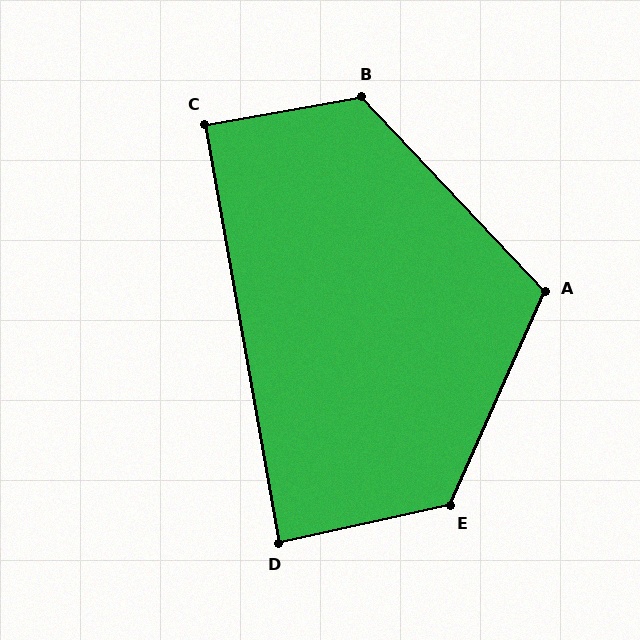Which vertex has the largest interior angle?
E, at approximately 126 degrees.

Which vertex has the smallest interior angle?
D, at approximately 88 degrees.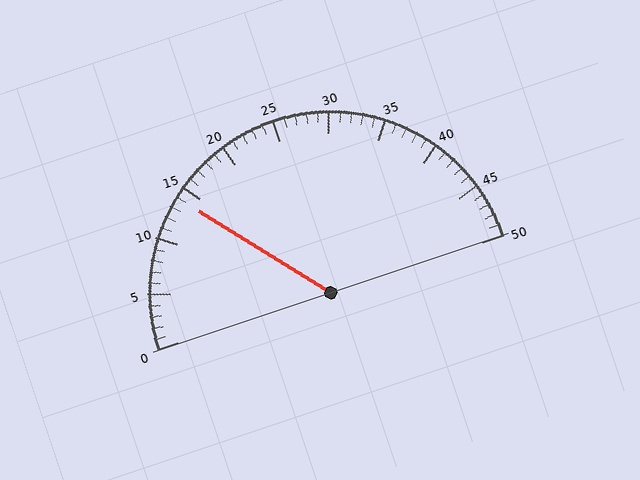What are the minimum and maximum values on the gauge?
The gauge ranges from 0 to 50.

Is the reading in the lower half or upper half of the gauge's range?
The reading is in the lower half of the range (0 to 50).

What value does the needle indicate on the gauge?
The needle indicates approximately 14.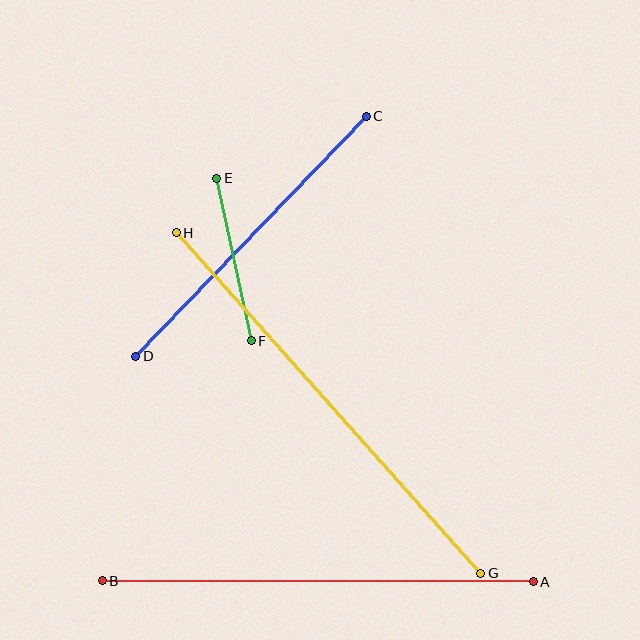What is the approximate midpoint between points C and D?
The midpoint is at approximately (251, 236) pixels.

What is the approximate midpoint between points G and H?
The midpoint is at approximately (329, 403) pixels.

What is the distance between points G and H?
The distance is approximately 457 pixels.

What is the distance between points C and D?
The distance is approximately 333 pixels.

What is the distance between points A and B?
The distance is approximately 431 pixels.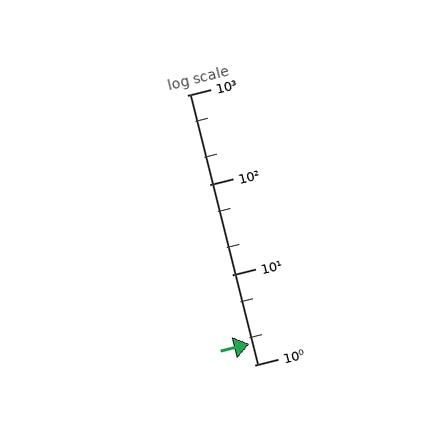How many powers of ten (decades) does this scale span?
The scale spans 3 decades, from 1 to 1000.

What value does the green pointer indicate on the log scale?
The pointer indicates approximately 1.7.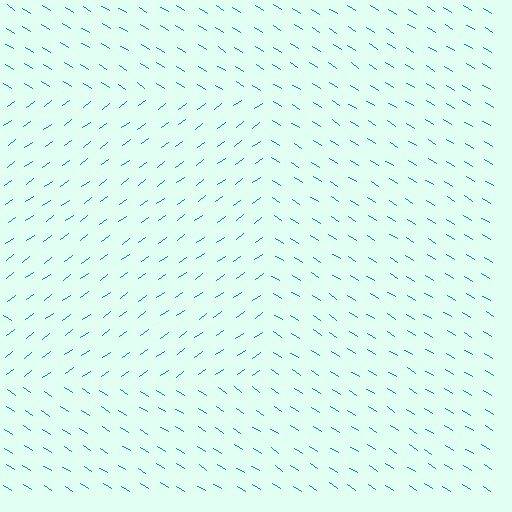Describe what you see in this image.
The image is filled with small teal line segments. A rectangle region in the image has lines oriented differently from the surrounding lines, creating a visible texture boundary.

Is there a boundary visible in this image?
Yes, there is a texture boundary formed by a change in line orientation.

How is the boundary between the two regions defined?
The boundary is defined purely by a change in line orientation (approximately 68 degrees difference). All lines are the same color and thickness.